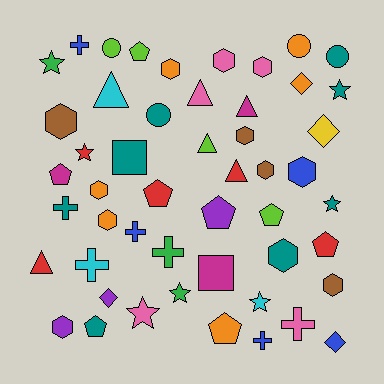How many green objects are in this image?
There are 3 green objects.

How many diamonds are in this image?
There are 4 diamonds.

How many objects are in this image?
There are 50 objects.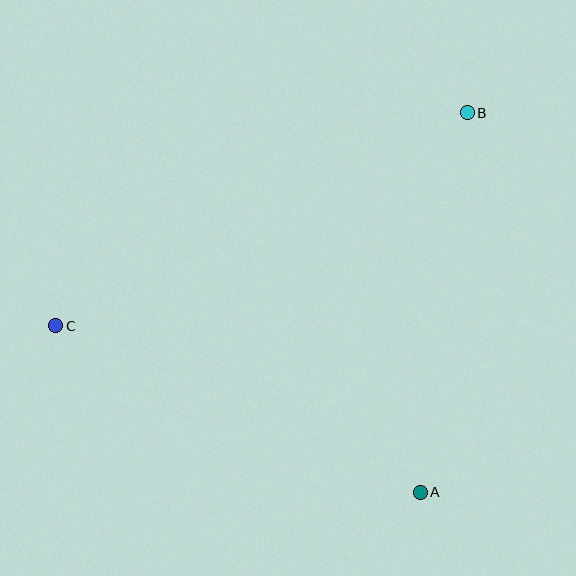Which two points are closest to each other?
Points A and B are closest to each other.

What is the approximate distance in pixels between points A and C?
The distance between A and C is approximately 401 pixels.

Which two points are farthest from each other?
Points B and C are farthest from each other.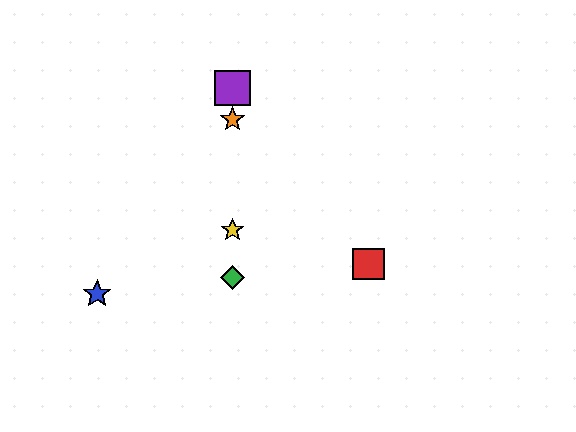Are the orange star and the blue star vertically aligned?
No, the orange star is at x≈233 and the blue star is at x≈97.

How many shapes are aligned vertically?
4 shapes (the green diamond, the yellow star, the purple square, the orange star) are aligned vertically.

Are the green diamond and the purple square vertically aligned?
Yes, both are at x≈233.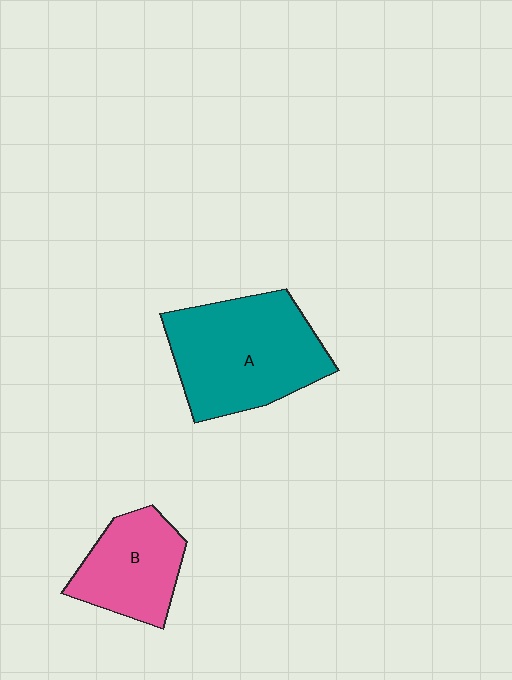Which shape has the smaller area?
Shape B (pink).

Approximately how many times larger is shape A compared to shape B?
Approximately 1.6 times.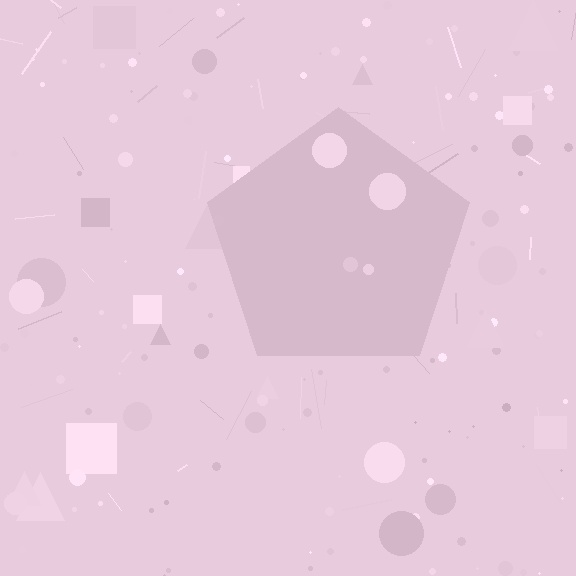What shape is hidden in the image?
A pentagon is hidden in the image.